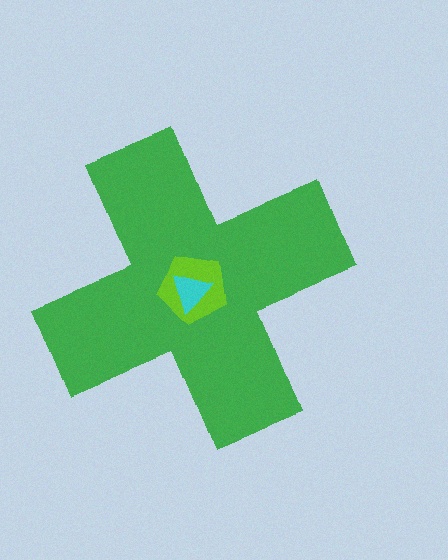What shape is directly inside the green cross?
The lime pentagon.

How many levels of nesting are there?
3.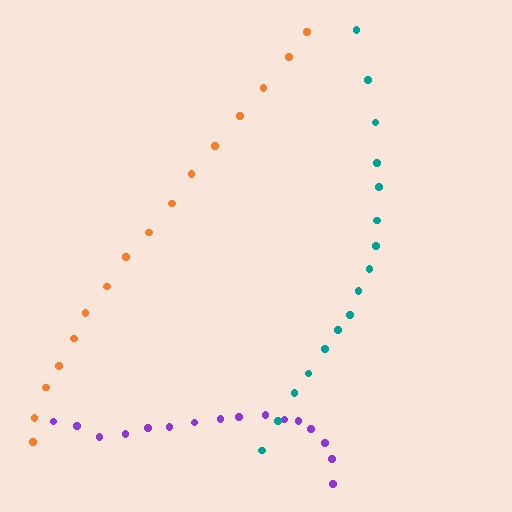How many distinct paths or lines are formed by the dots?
There are 3 distinct paths.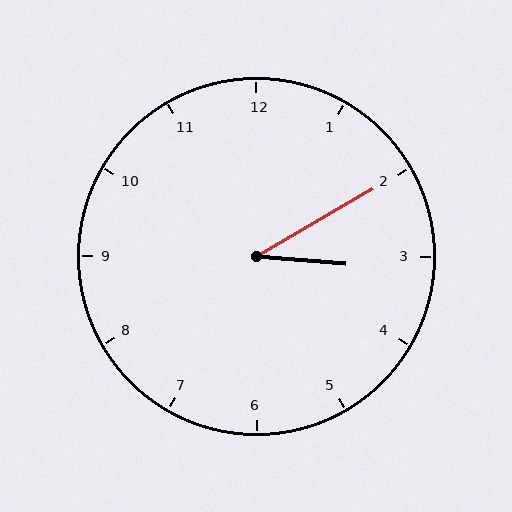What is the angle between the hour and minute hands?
Approximately 35 degrees.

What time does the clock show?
3:10.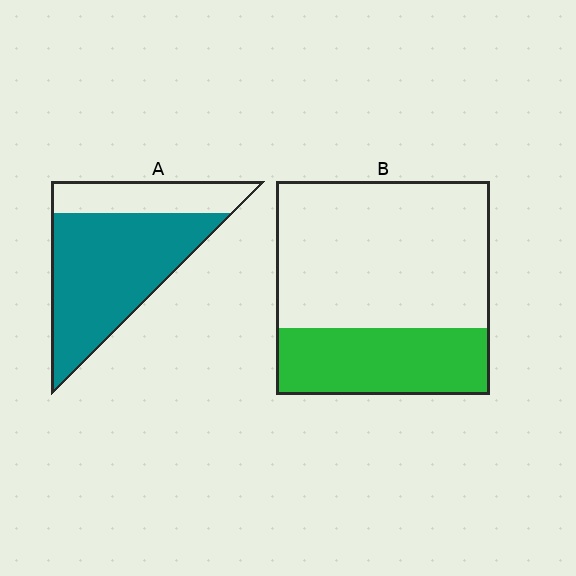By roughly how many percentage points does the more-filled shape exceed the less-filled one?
By roughly 40 percentage points (A over B).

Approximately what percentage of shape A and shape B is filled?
A is approximately 70% and B is approximately 30%.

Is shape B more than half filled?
No.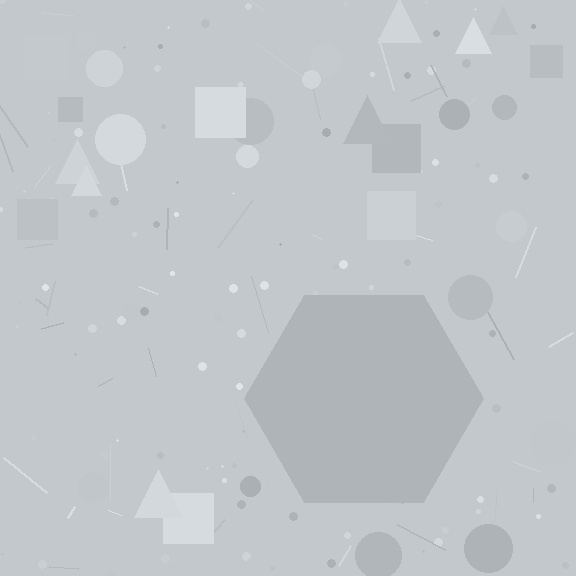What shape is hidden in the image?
A hexagon is hidden in the image.